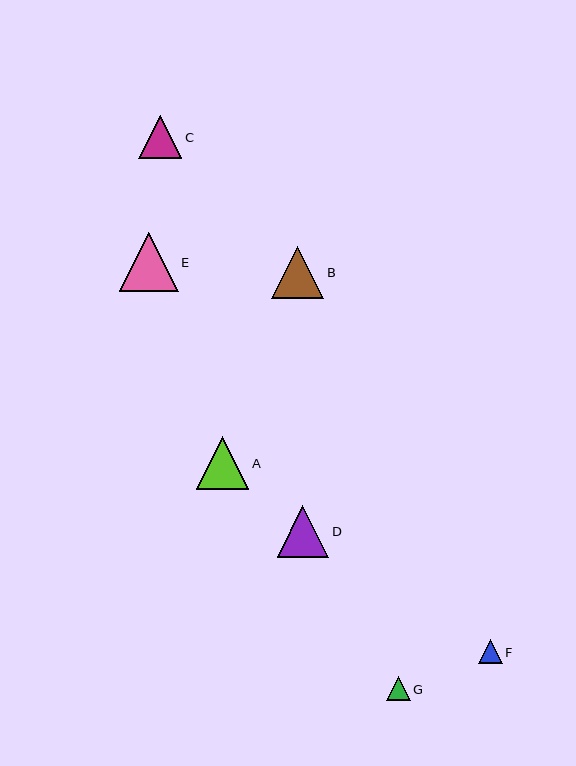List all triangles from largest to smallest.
From largest to smallest: E, A, B, D, C, F, G.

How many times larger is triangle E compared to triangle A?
Triangle E is approximately 1.1 times the size of triangle A.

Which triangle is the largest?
Triangle E is the largest with a size of approximately 58 pixels.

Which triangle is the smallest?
Triangle G is the smallest with a size of approximately 23 pixels.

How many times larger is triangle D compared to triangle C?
Triangle D is approximately 1.2 times the size of triangle C.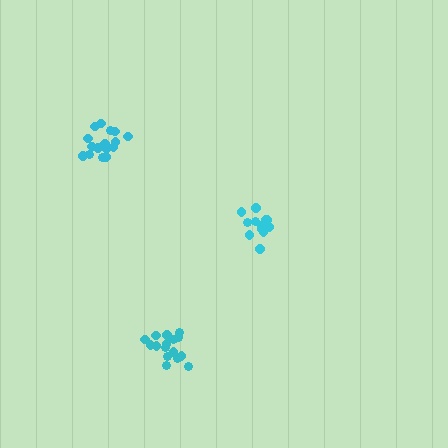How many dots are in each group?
Group 1: 13 dots, Group 2: 16 dots, Group 3: 16 dots (45 total).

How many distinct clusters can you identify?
There are 3 distinct clusters.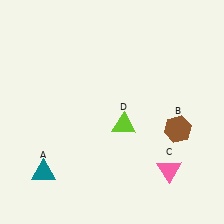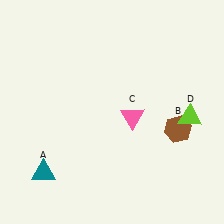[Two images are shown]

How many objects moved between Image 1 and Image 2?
2 objects moved between the two images.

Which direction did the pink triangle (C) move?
The pink triangle (C) moved up.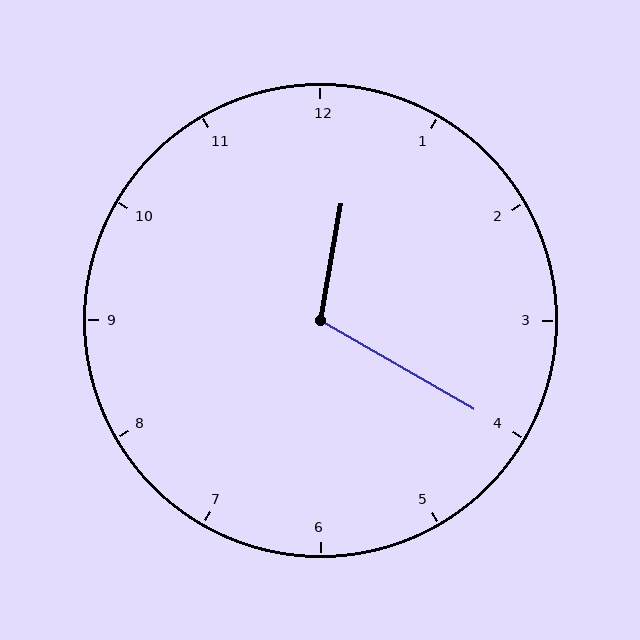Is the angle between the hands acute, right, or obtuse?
It is obtuse.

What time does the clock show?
12:20.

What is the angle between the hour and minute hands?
Approximately 110 degrees.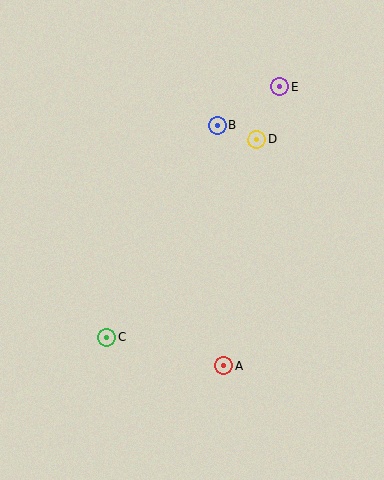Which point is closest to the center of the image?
Point B at (217, 125) is closest to the center.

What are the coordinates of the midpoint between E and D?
The midpoint between E and D is at (268, 113).